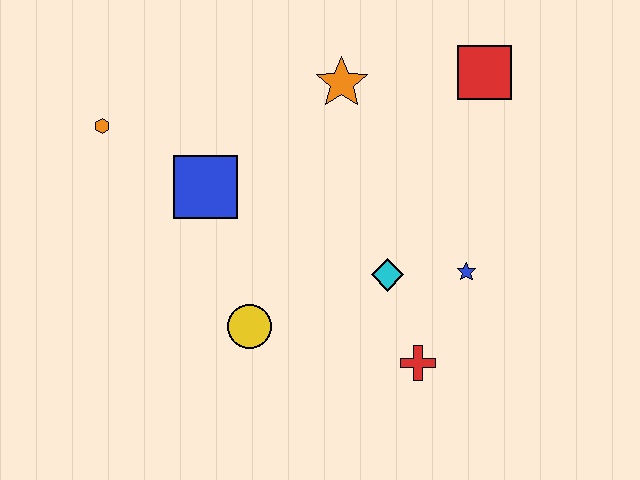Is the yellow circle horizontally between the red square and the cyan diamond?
No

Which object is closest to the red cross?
The cyan diamond is closest to the red cross.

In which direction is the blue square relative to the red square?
The blue square is to the left of the red square.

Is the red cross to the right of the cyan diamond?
Yes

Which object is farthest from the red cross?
The orange hexagon is farthest from the red cross.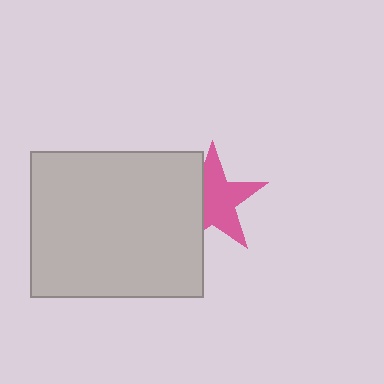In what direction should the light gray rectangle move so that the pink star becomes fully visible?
The light gray rectangle should move left. That is the shortest direction to clear the overlap and leave the pink star fully visible.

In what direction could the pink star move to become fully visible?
The pink star could move right. That would shift it out from behind the light gray rectangle entirely.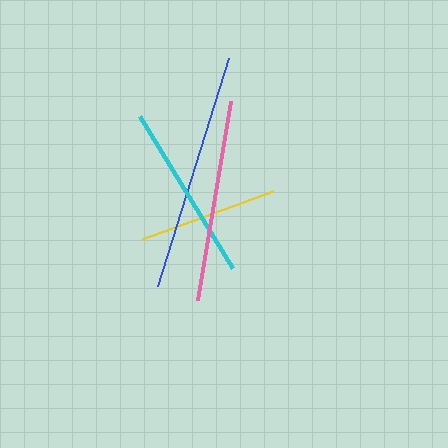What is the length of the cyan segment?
The cyan segment is approximately 179 pixels long.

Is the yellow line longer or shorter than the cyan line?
The cyan line is longer than the yellow line.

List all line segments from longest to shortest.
From longest to shortest: blue, pink, cyan, yellow.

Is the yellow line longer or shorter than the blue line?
The blue line is longer than the yellow line.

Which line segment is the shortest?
The yellow line is the shortest at approximately 140 pixels.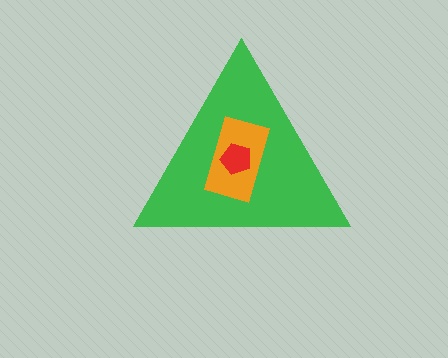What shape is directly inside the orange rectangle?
The red pentagon.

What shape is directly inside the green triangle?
The orange rectangle.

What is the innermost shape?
The red pentagon.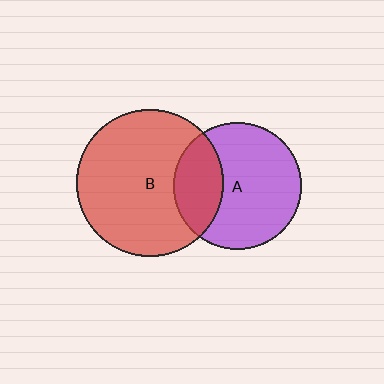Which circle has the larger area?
Circle B (red).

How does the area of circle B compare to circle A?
Approximately 1.3 times.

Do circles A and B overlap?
Yes.